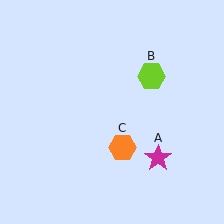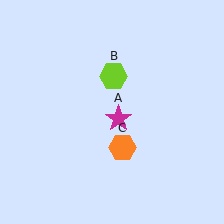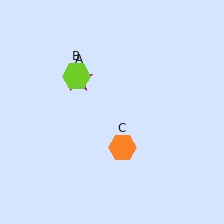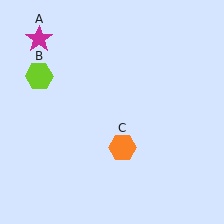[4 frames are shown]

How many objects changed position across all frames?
2 objects changed position: magenta star (object A), lime hexagon (object B).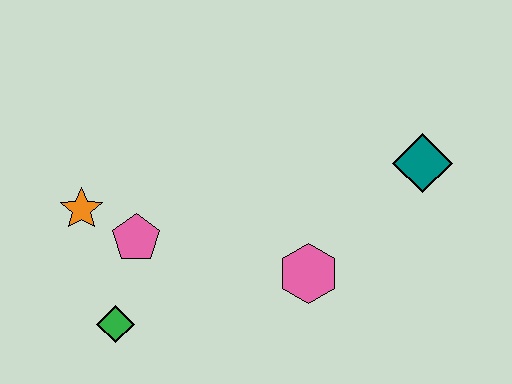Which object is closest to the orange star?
The pink pentagon is closest to the orange star.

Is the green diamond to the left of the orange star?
No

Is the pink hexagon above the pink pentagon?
No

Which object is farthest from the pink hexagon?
The orange star is farthest from the pink hexagon.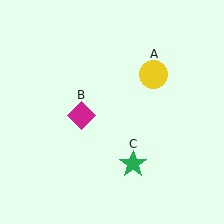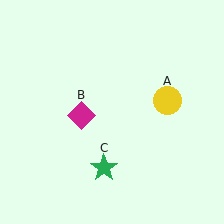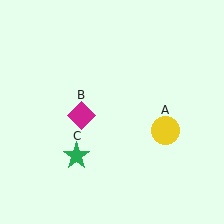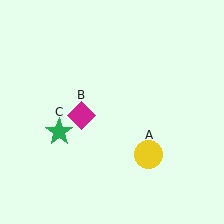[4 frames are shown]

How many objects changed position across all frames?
2 objects changed position: yellow circle (object A), green star (object C).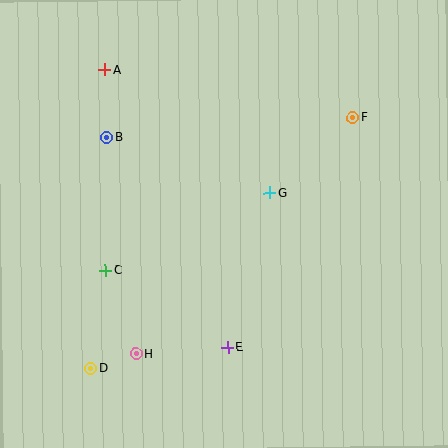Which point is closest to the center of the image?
Point G at (270, 193) is closest to the center.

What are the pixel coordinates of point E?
Point E is at (228, 347).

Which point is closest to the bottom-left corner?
Point D is closest to the bottom-left corner.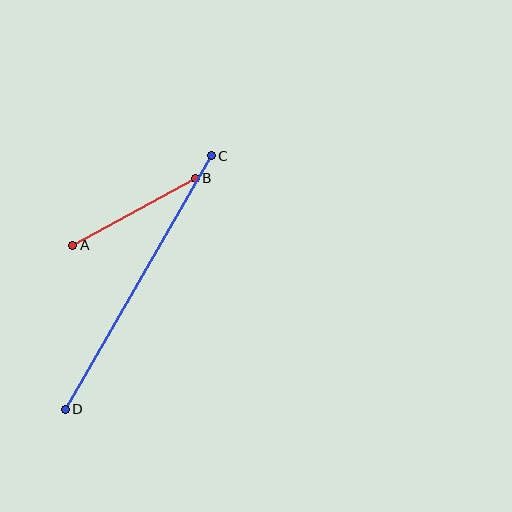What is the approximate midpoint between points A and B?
The midpoint is at approximately (134, 212) pixels.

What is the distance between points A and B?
The distance is approximately 140 pixels.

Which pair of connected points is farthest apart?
Points C and D are farthest apart.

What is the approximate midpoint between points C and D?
The midpoint is at approximately (138, 282) pixels.